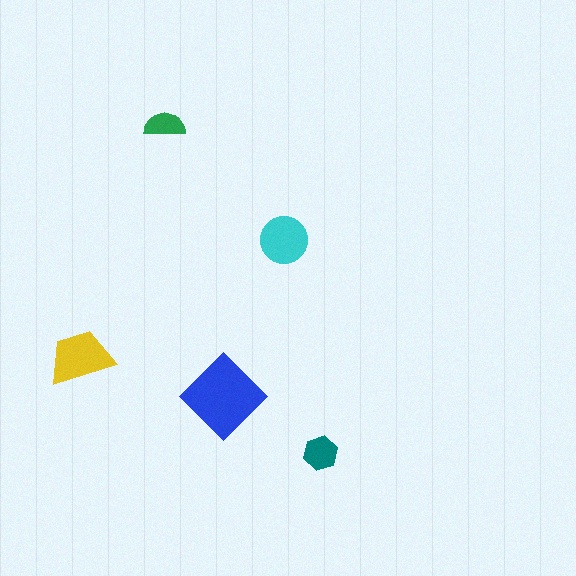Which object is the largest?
The blue diamond.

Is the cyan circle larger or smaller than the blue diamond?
Smaller.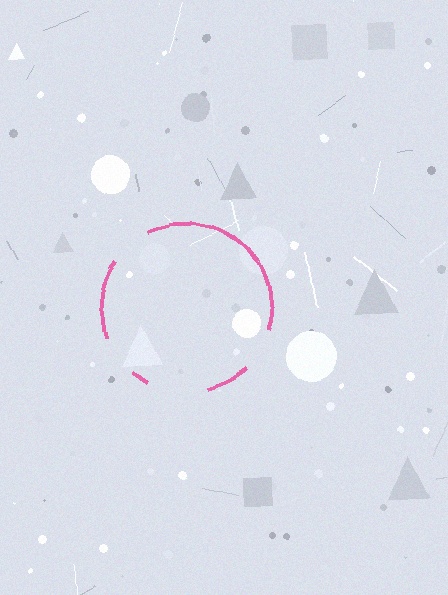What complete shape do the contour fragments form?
The contour fragments form a circle.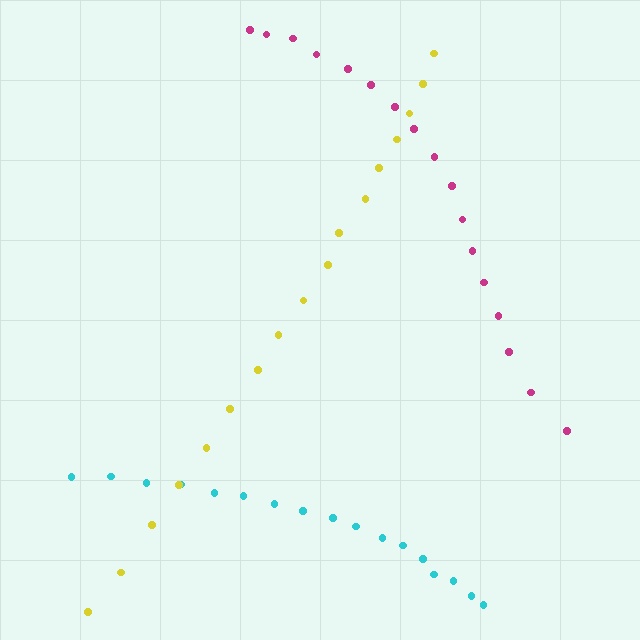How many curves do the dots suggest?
There are 3 distinct paths.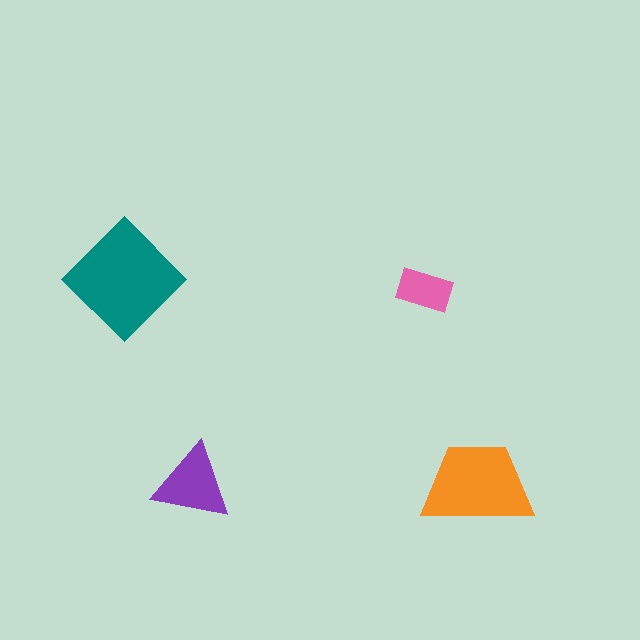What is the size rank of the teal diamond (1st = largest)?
1st.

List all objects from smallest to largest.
The pink rectangle, the purple triangle, the orange trapezoid, the teal diamond.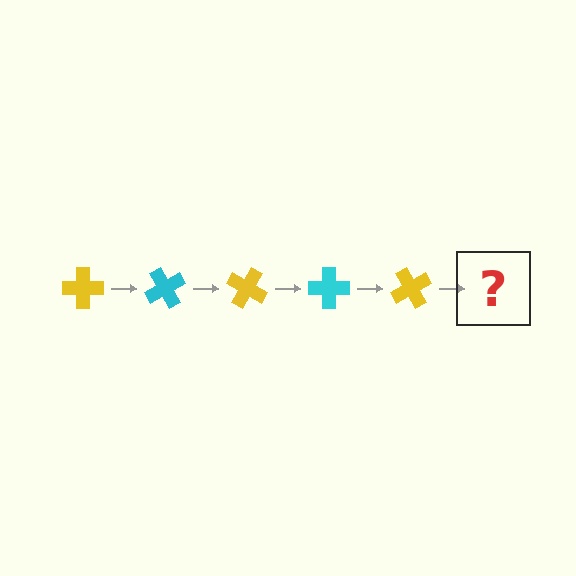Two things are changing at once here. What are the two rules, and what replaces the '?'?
The two rules are that it rotates 60 degrees each step and the color cycles through yellow and cyan. The '?' should be a cyan cross, rotated 300 degrees from the start.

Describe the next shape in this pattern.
It should be a cyan cross, rotated 300 degrees from the start.